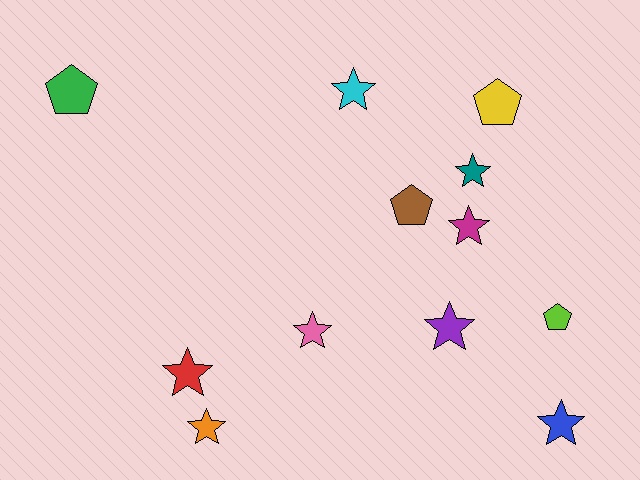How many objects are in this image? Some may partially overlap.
There are 12 objects.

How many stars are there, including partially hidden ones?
There are 8 stars.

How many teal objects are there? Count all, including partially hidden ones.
There is 1 teal object.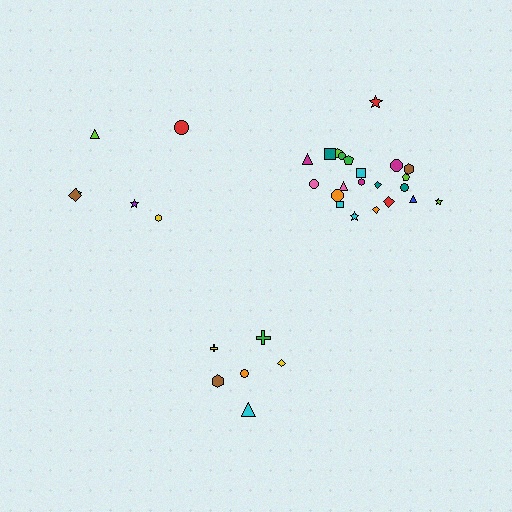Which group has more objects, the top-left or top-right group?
The top-right group.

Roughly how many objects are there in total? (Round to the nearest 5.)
Roughly 35 objects in total.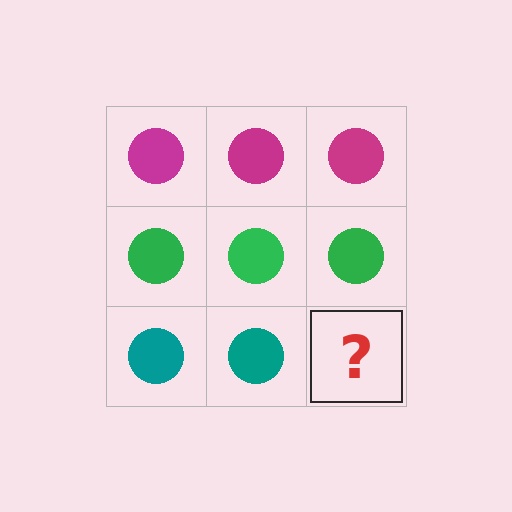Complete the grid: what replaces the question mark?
The question mark should be replaced with a teal circle.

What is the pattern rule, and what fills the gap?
The rule is that each row has a consistent color. The gap should be filled with a teal circle.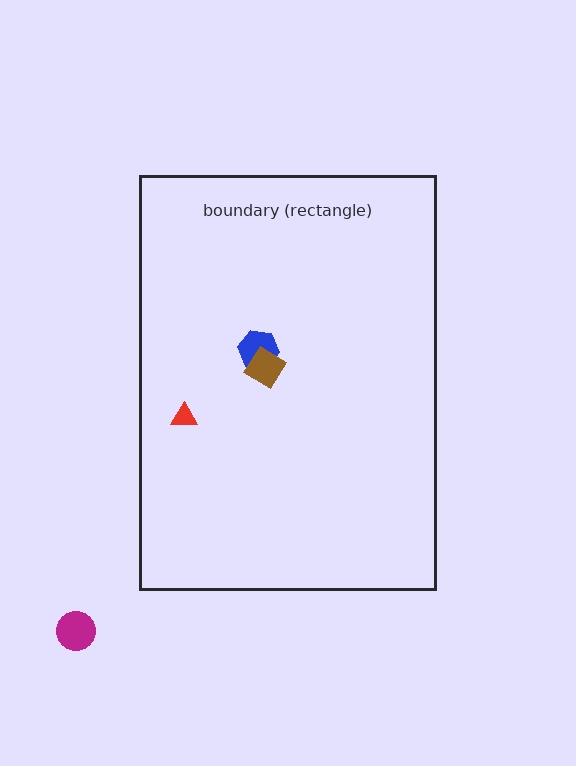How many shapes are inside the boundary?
3 inside, 1 outside.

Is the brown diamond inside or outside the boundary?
Inside.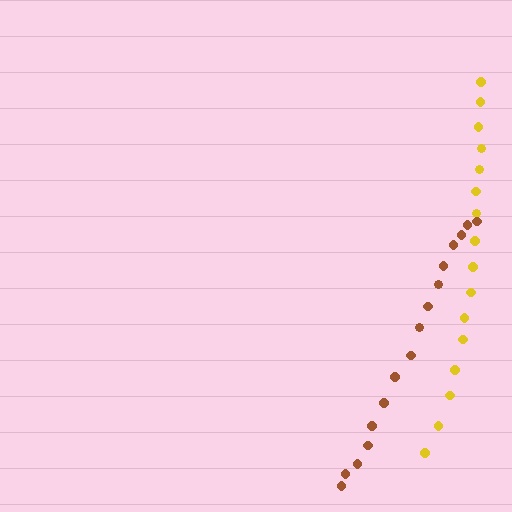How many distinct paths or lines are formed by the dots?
There are 2 distinct paths.